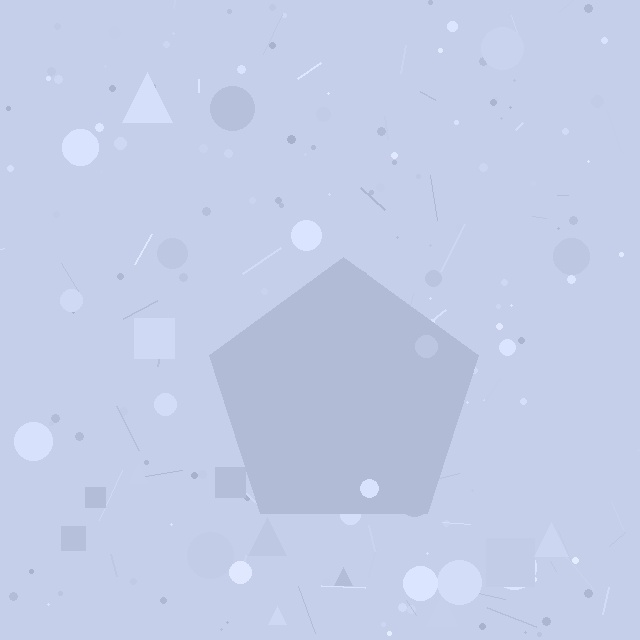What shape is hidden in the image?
A pentagon is hidden in the image.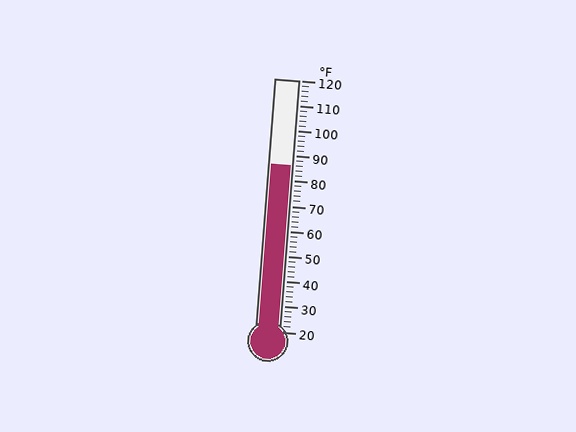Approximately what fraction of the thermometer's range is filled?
The thermometer is filled to approximately 65% of its range.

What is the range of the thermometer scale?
The thermometer scale ranges from 20°F to 120°F.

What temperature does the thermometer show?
The thermometer shows approximately 86°F.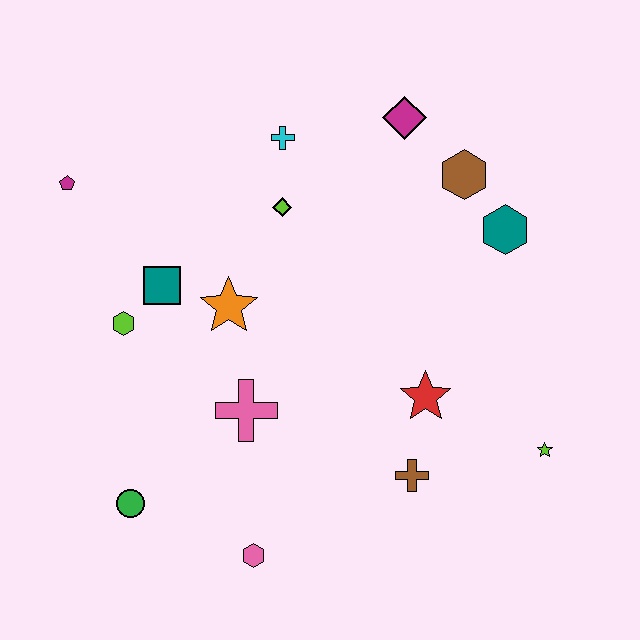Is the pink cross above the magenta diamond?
No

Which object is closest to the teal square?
The lime hexagon is closest to the teal square.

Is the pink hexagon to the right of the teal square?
Yes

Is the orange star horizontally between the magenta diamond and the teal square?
Yes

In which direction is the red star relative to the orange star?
The red star is to the right of the orange star.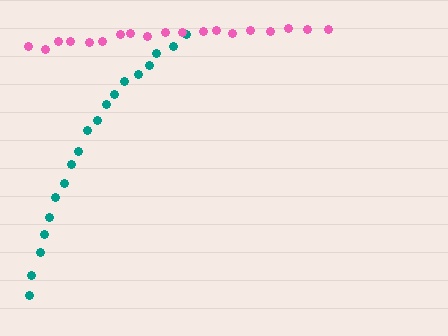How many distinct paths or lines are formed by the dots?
There are 2 distinct paths.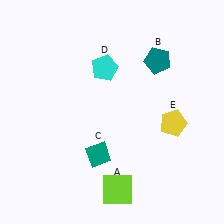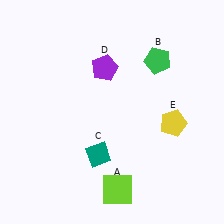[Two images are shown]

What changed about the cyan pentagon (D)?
In Image 1, D is cyan. In Image 2, it changed to purple.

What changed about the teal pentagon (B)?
In Image 1, B is teal. In Image 2, it changed to green.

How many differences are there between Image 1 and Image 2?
There are 2 differences between the two images.